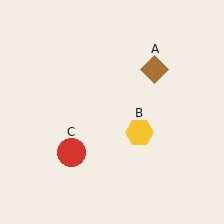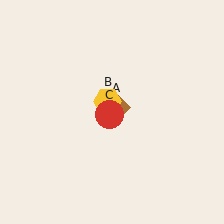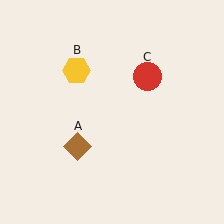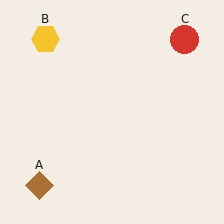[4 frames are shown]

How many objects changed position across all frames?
3 objects changed position: brown diamond (object A), yellow hexagon (object B), red circle (object C).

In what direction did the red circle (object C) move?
The red circle (object C) moved up and to the right.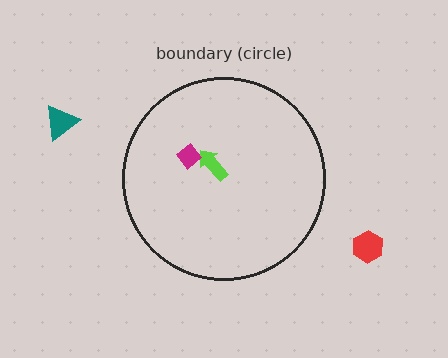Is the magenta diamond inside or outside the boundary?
Inside.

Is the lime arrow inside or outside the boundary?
Inside.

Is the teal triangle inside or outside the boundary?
Outside.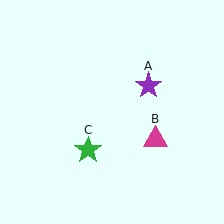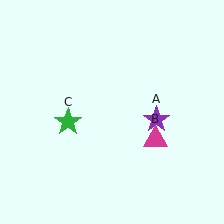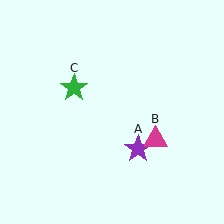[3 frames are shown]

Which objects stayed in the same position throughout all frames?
Magenta triangle (object B) remained stationary.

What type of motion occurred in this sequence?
The purple star (object A), green star (object C) rotated clockwise around the center of the scene.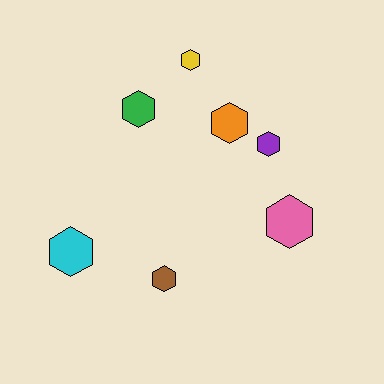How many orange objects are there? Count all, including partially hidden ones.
There is 1 orange object.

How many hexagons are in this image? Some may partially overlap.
There are 7 hexagons.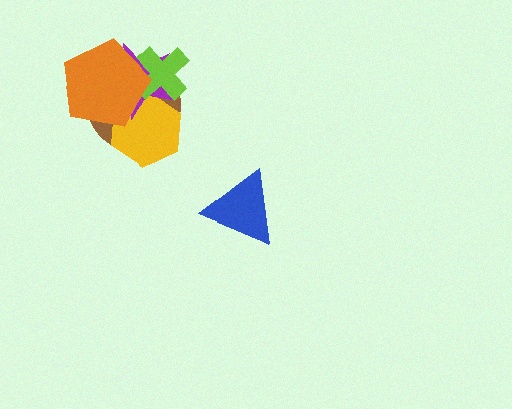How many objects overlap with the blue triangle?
0 objects overlap with the blue triangle.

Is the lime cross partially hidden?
Yes, it is partially covered by another shape.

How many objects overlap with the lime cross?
4 objects overlap with the lime cross.